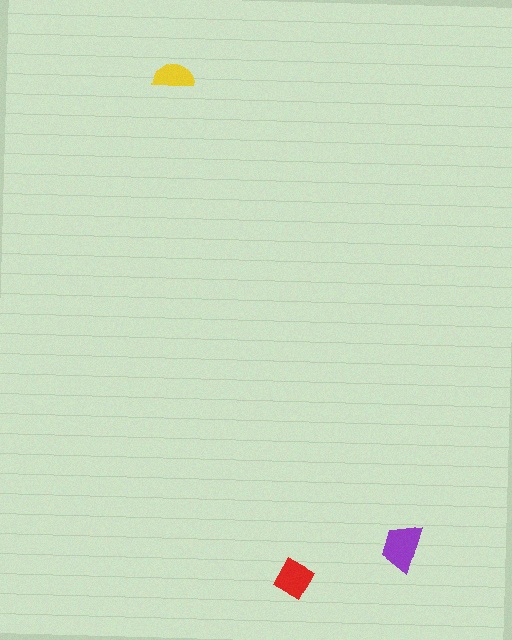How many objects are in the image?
There are 3 objects in the image.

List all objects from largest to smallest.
The purple trapezoid, the red square, the yellow semicircle.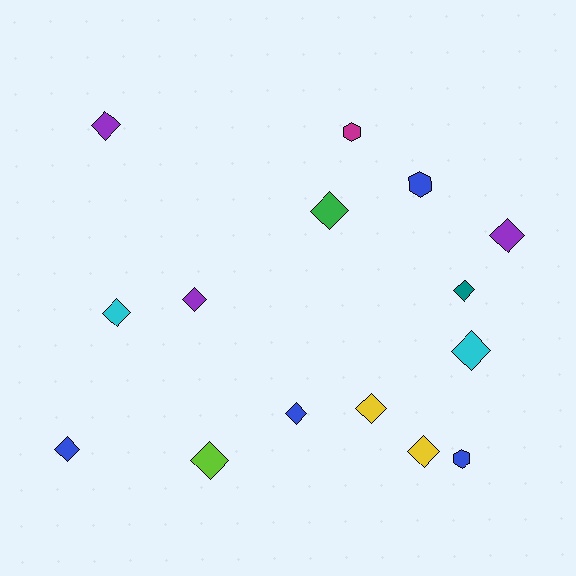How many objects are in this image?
There are 15 objects.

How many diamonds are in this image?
There are 12 diamonds.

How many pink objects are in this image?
There are no pink objects.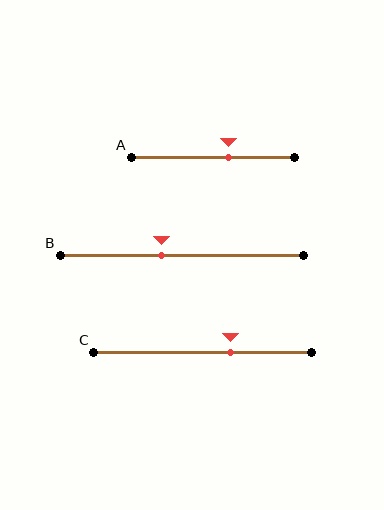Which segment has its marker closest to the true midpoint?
Segment B has its marker closest to the true midpoint.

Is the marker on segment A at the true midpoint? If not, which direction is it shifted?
No, the marker on segment A is shifted to the right by about 10% of the segment length.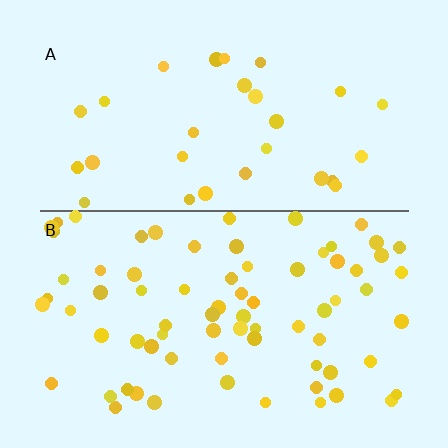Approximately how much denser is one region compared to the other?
Approximately 2.5× — region B over region A.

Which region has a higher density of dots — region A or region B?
B (the bottom).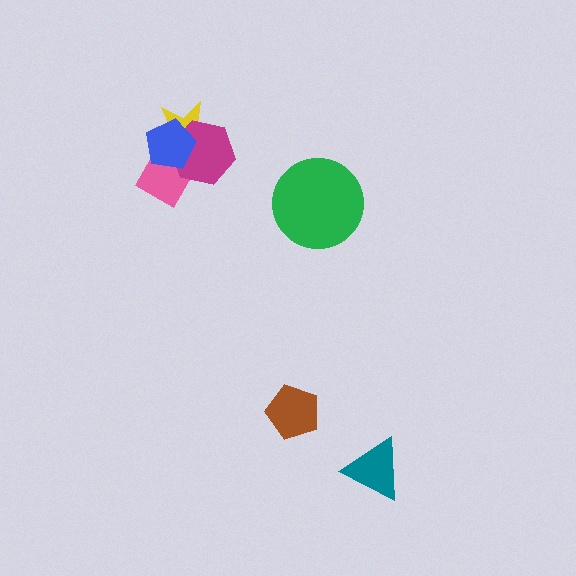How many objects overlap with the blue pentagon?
3 objects overlap with the blue pentagon.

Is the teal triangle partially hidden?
No, no other shape covers it.